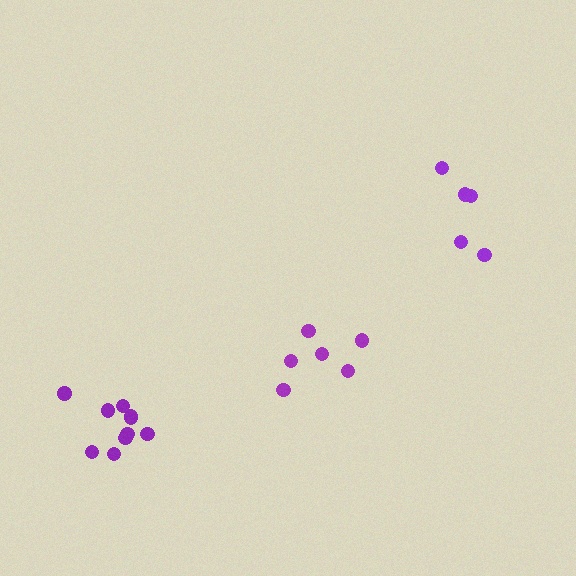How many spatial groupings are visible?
There are 3 spatial groupings.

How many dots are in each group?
Group 1: 5 dots, Group 2: 6 dots, Group 3: 10 dots (21 total).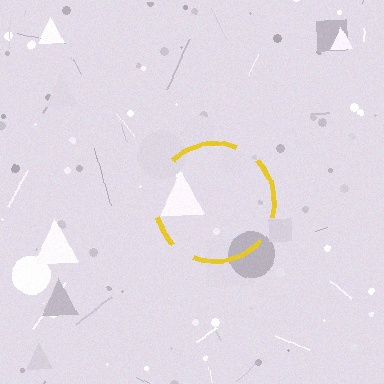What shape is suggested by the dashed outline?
The dashed outline suggests a circle.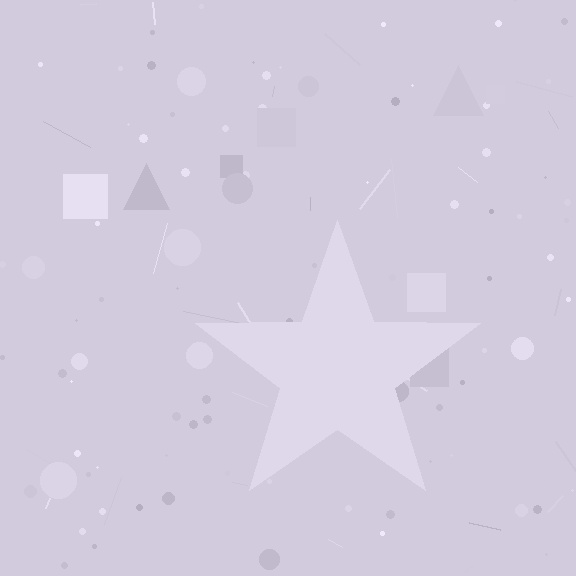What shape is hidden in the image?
A star is hidden in the image.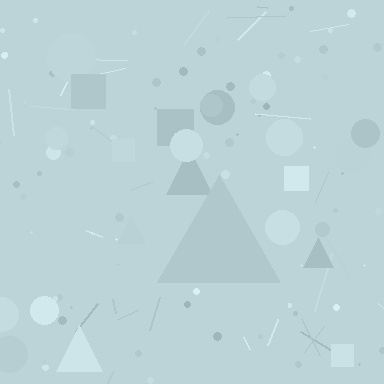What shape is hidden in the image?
A triangle is hidden in the image.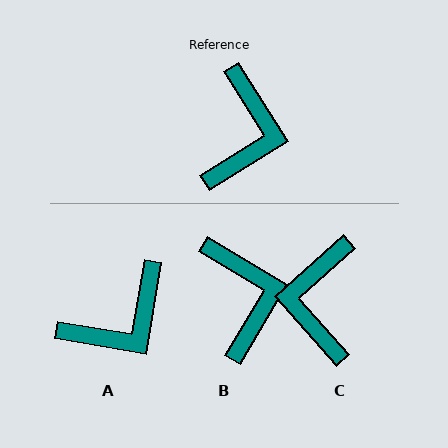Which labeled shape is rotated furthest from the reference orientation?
C, about 170 degrees away.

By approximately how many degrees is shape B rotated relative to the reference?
Approximately 27 degrees counter-clockwise.